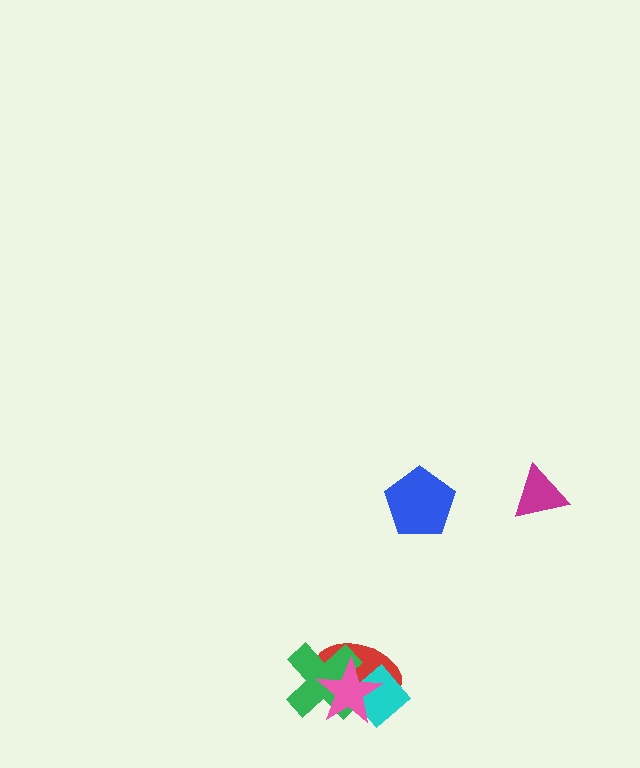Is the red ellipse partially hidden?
Yes, it is partially covered by another shape.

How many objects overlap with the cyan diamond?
3 objects overlap with the cyan diamond.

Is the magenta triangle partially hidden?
No, no other shape covers it.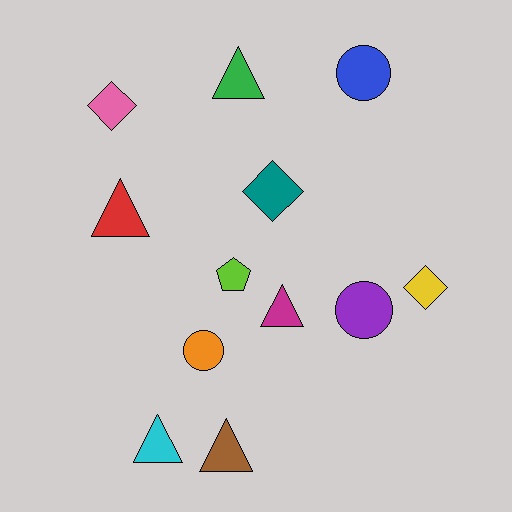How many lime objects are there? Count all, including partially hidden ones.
There is 1 lime object.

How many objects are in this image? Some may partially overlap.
There are 12 objects.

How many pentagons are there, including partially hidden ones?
There is 1 pentagon.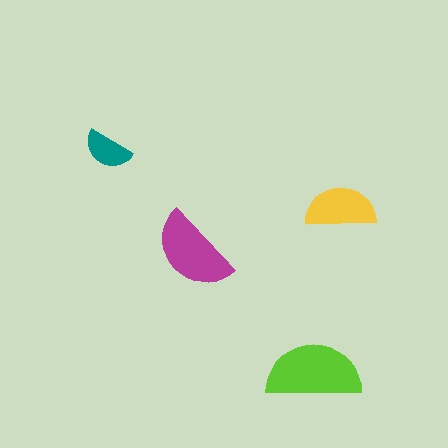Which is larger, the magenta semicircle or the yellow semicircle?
The magenta one.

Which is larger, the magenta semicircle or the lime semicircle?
The lime one.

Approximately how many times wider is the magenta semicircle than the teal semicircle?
About 2 times wider.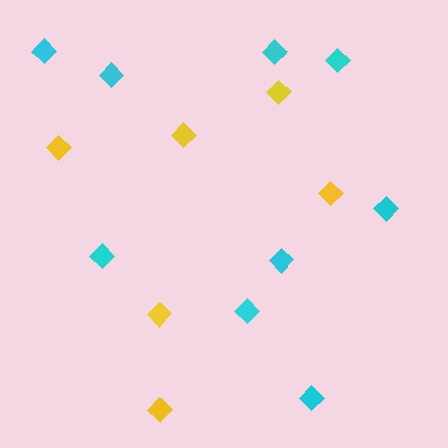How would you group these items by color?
There are 2 groups: one group of cyan diamonds (9) and one group of yellow diamonds (6).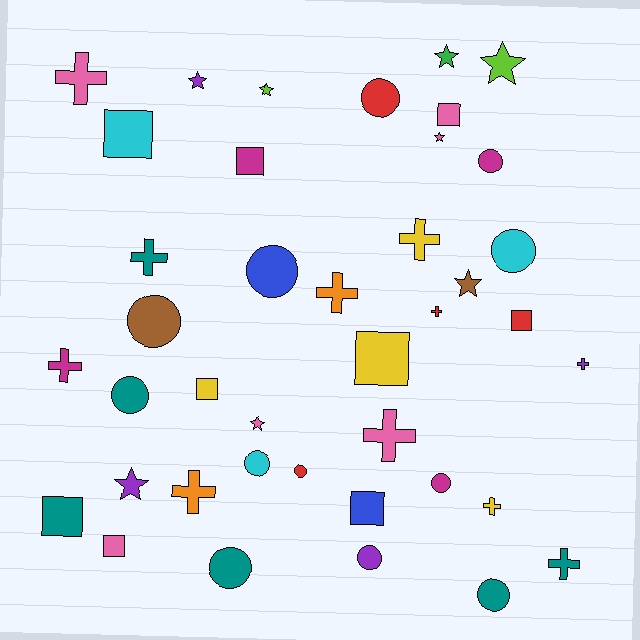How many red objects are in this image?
There are 4 red objects.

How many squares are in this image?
There are 9 squares.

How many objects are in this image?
There are 40 objects.